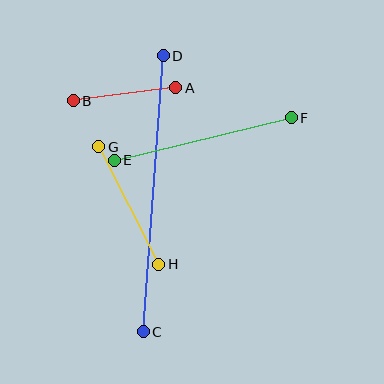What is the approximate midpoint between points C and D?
The midpoint is at approximately (153, 194) pixels.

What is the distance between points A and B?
The distance is approximately 104 pixels.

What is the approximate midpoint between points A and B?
The midpoint is at approximately (125, 94) pixels.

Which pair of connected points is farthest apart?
Points C and D are farthest apart.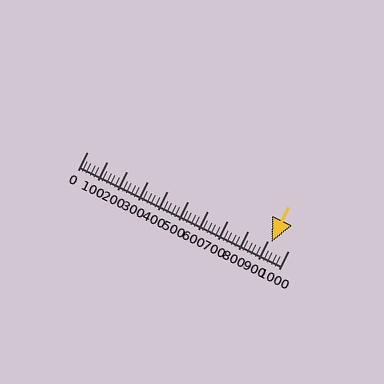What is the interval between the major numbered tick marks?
The major tick marks are spaced 100 units apart.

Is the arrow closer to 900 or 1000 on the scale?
The arrow is closer to 900.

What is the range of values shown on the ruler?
The ruler shows values from 0 to 1000.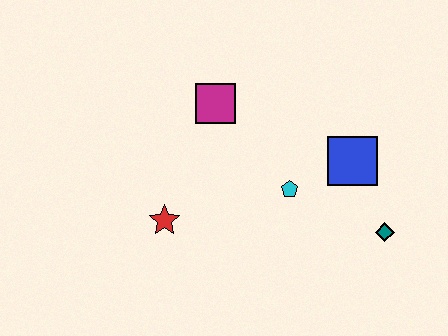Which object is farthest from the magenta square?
The teal diamond is farthest from the magenta square.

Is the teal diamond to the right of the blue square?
Yes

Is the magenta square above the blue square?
Yes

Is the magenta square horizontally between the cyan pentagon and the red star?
Yes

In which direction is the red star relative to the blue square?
The red star is to the left of the blue square.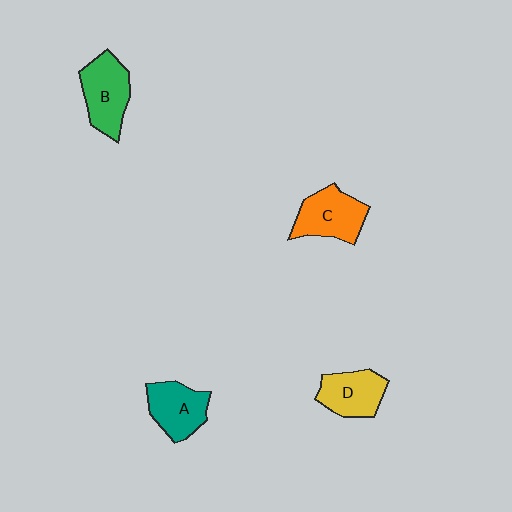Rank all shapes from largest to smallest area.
From largest to smallest: B (green), C (orange), A (teal), D (yellow).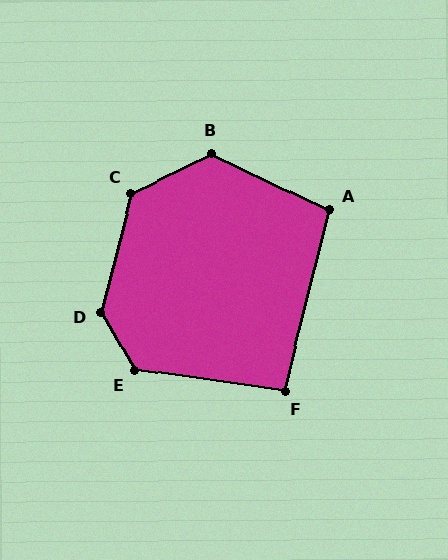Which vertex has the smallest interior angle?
F, at approximately 96 degrees.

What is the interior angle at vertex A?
Approximately 102 degrees (obtuse).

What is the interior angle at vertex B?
Approximately 128 degrees (obtuse).